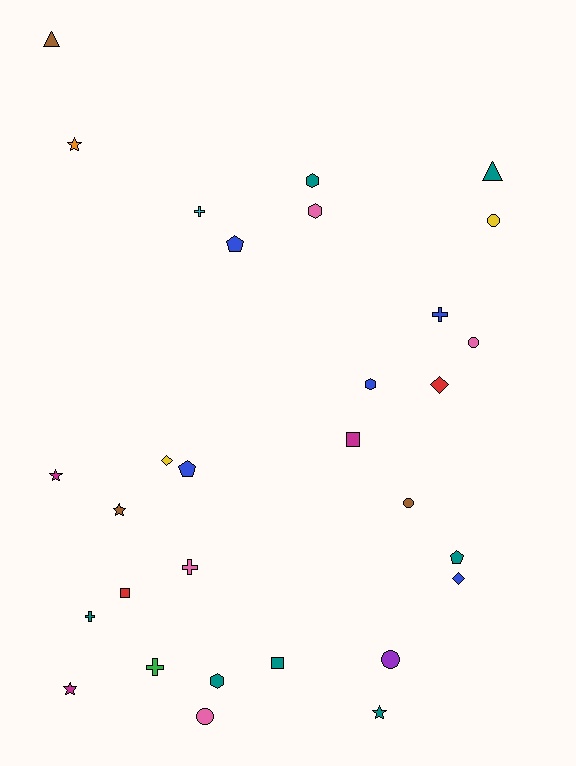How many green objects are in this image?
There is 1 green object.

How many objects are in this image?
There are 30 objects.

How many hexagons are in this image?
There are 4 hexagons.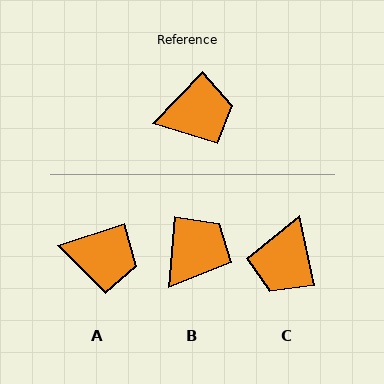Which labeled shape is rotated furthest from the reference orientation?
C, about 124 degrees away.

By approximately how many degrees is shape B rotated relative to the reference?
Approximately 39 degrees counter-clockwise.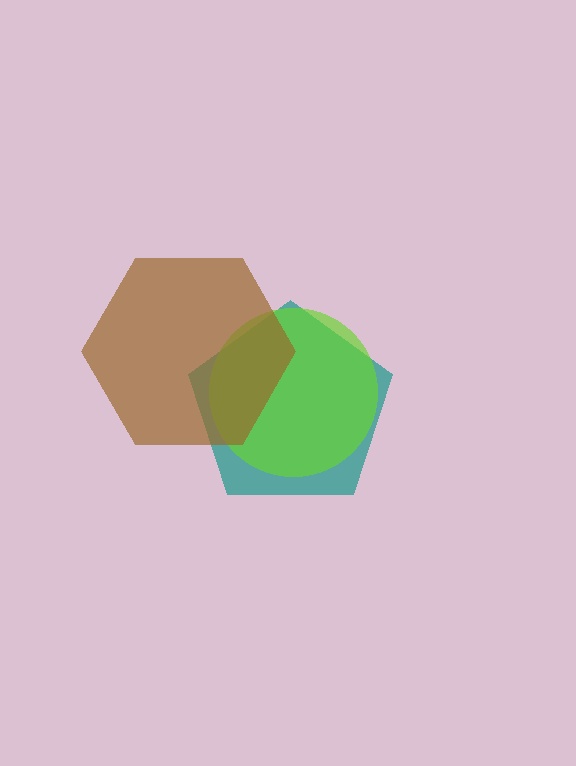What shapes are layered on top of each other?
The layered shapes are: a teal pentagon, a lime circle, a brown hexagon.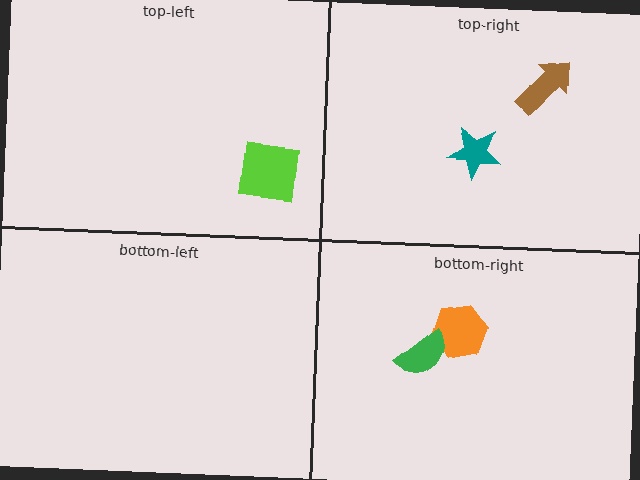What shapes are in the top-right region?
The brown arrow, the teal star.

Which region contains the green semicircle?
The bottom-right region.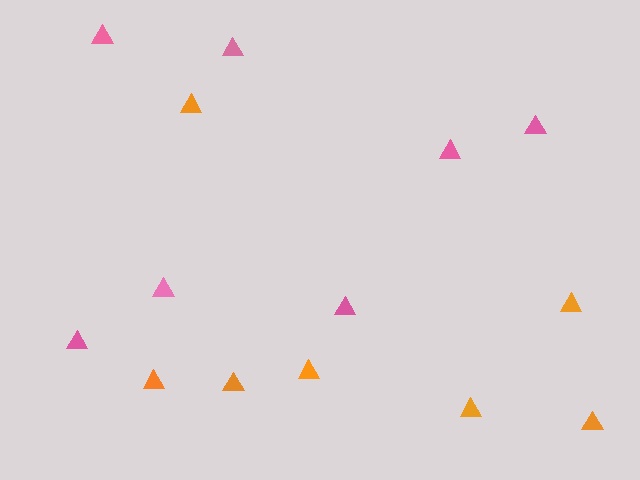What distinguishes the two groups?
There are 2 groups: one group of orange triangles (7) and one group of pink triangles (7).